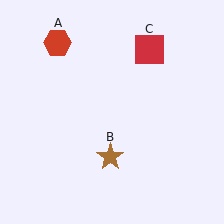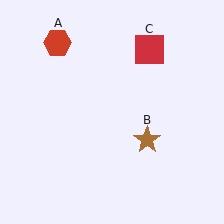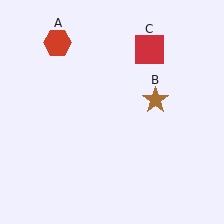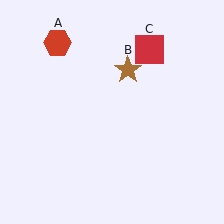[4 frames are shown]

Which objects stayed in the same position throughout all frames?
Red hexagon (object A) and red square (object C) remained stationary.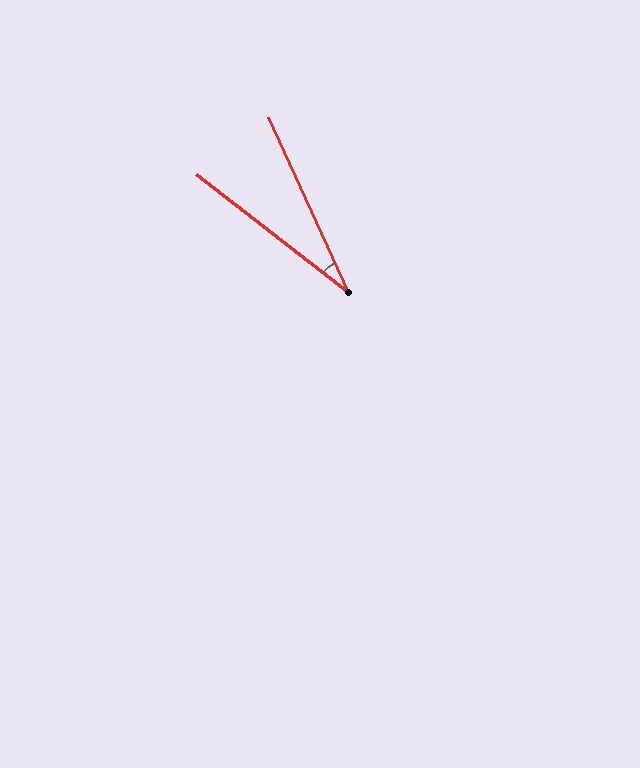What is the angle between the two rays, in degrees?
Approximately 28 degrees.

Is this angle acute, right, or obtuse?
It is acute.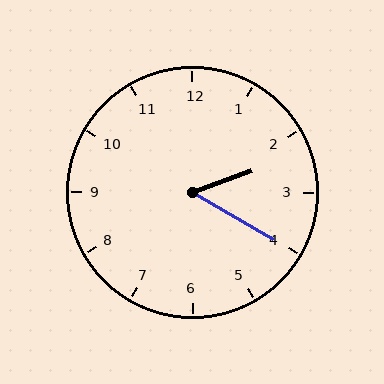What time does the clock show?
2:20.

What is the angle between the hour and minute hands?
Approximately 50 degrees.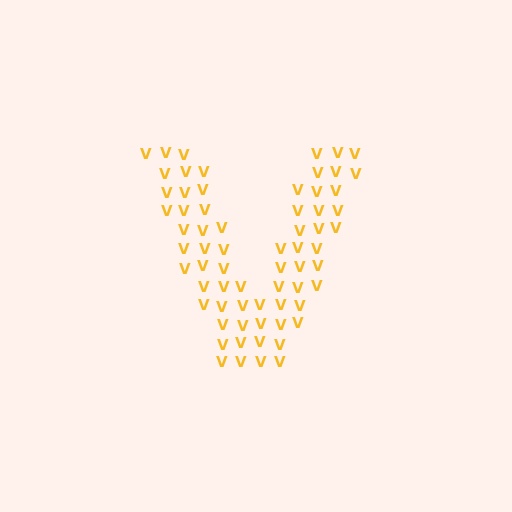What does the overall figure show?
The overall figure shows the letter V.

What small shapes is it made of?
It is made of small letter V's.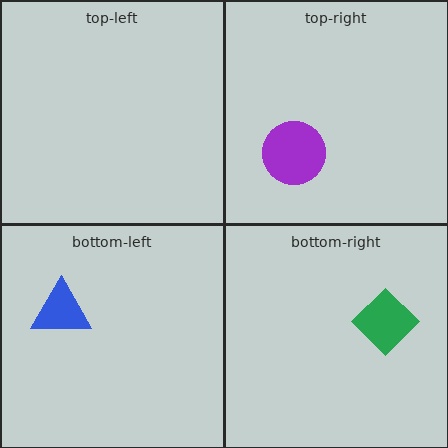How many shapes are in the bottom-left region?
1.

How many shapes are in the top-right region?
1.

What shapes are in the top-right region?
The purple circle.